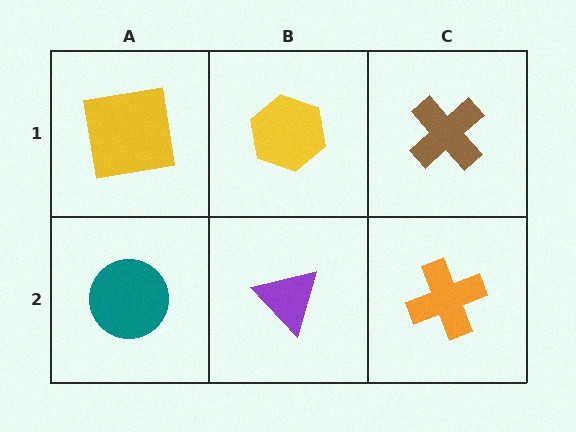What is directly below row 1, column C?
An orange cross.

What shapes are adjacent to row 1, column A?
A teal circle (row 2, column A), a yellow hexagon (row 1, column B).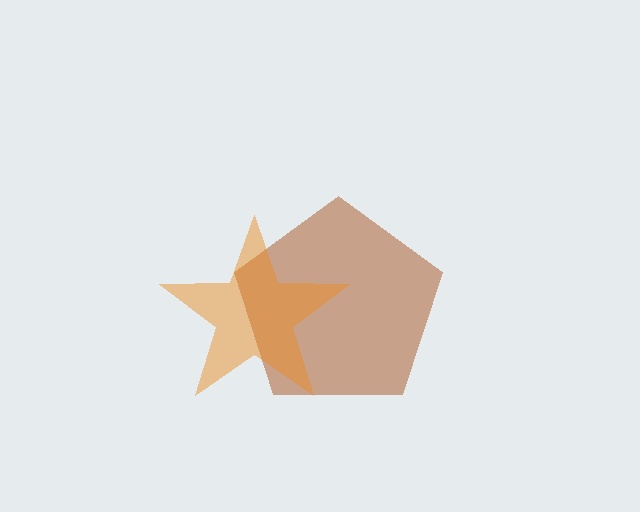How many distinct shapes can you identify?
There are 2 distinct shapes: a brown pentagon, an orange star.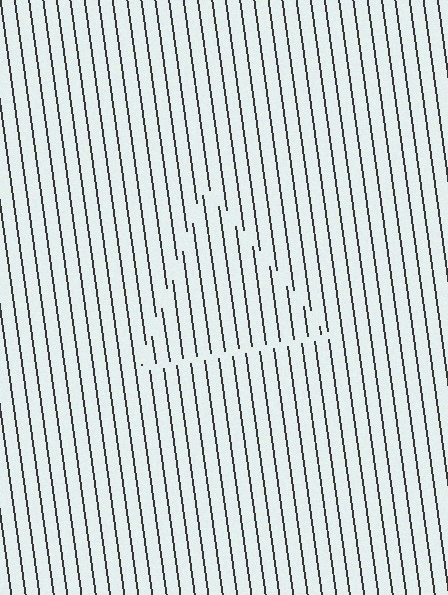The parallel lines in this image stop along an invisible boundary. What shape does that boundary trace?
An illusory triangle. The interior of the shape contains the same grating, shifted by half a period — the contour is defined by the phase discontinuity where line-ends from the inner and outer gratings abut.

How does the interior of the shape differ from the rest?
The interior of the shape contains the same grating, shifted by half a period — the contour is defined by the phase discontinuity where line-ends from the inner and outer gratings abut.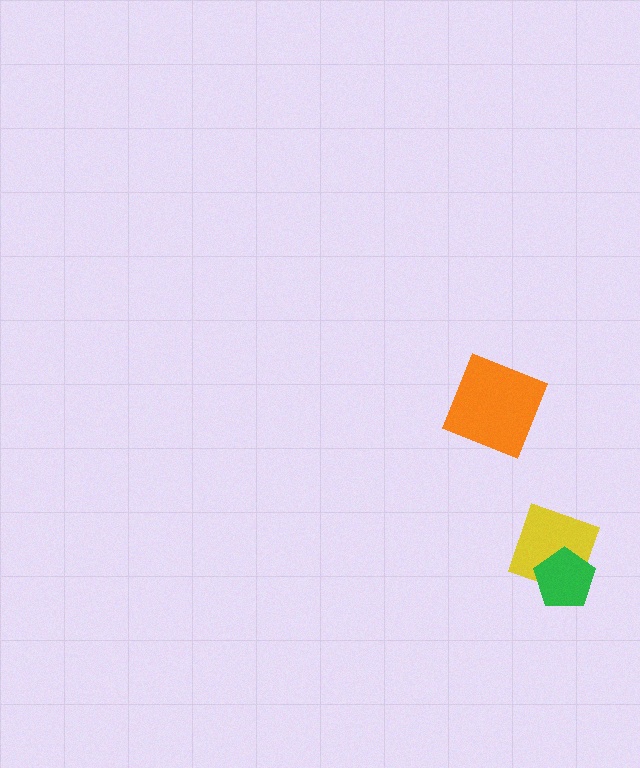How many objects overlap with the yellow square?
1 object overlaps with the yellow square.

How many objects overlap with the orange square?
0 objects overlap with the orange square.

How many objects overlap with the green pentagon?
1 object overlaps with the green pentagon.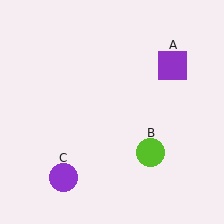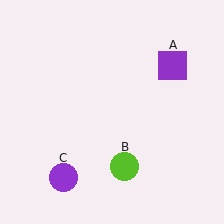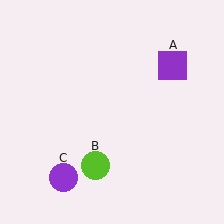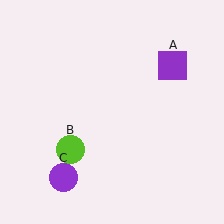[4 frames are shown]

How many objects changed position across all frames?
1 object changed position: lime circle (object B).